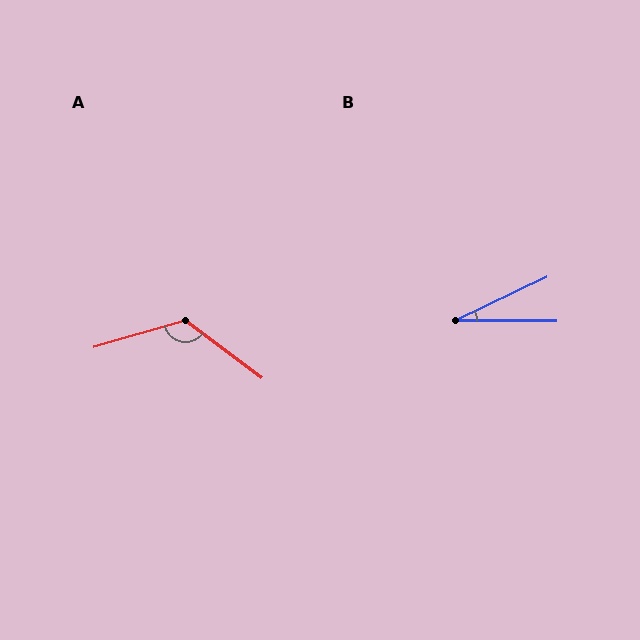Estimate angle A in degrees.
Approximately 127 degrees.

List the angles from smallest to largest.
B (26°), A (127°).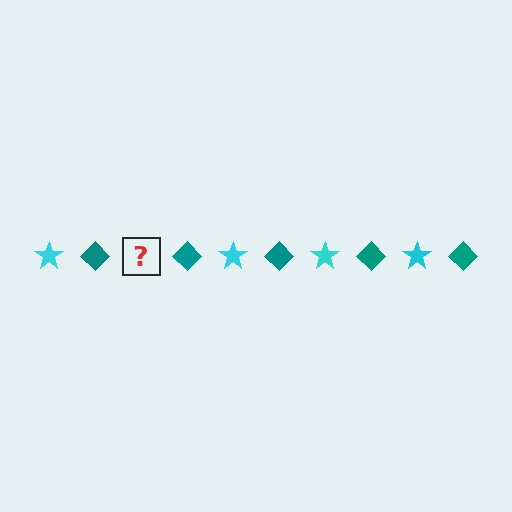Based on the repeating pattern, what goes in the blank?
The blank should be a cyan star.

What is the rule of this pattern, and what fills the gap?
The rule is that the pattern alternates between cyan star and teal diamond. The gap should be filled with a cyan star.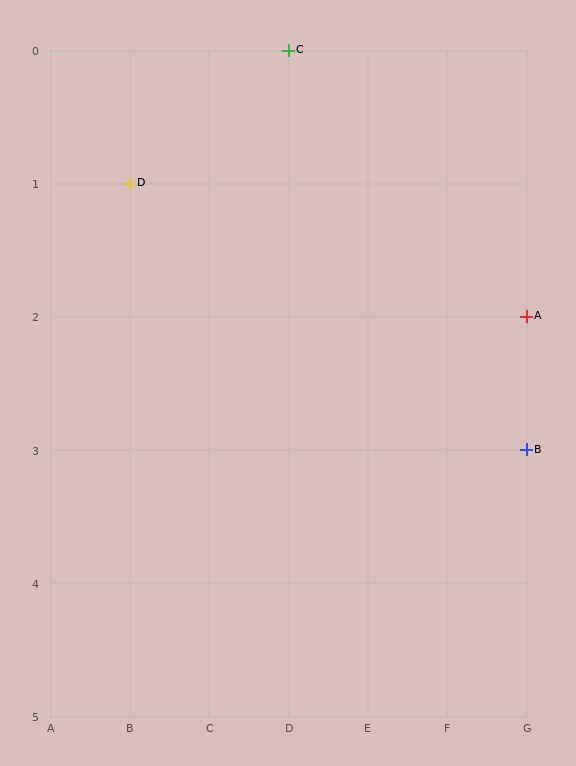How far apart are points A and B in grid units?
Points A and B are 1 row apart.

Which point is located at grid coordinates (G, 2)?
Point A is at (G, 2).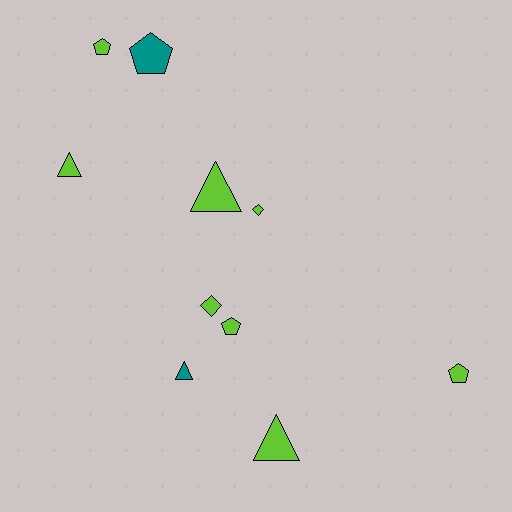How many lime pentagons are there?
There are 3 lime pentagons.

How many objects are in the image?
There are 10 objects.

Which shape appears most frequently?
Pentagon, with 4 objects.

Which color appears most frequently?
Lime, with 8 objects.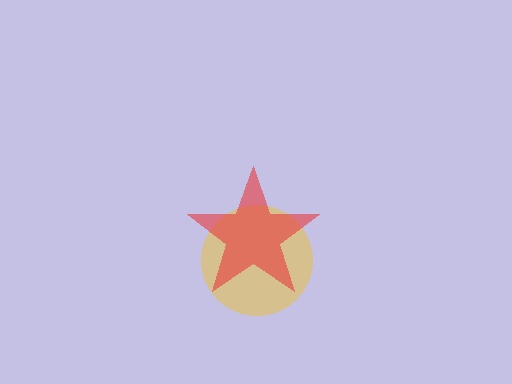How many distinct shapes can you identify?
There are 2 distinct shapes: a yellow circle, a red star.